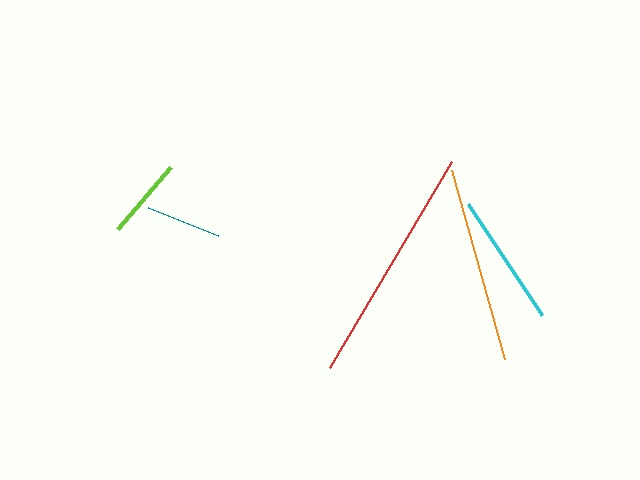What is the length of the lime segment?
The lime segment is approximately 81 pixels long.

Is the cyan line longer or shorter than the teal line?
The cyan line is longer than the teal line.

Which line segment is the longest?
The red line is the longest at approximately 239 pixels.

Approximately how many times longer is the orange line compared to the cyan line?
The orange line is approximately 1.5 times the length of the cyan line.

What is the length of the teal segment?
The teal segment is approximately 76 pixels long.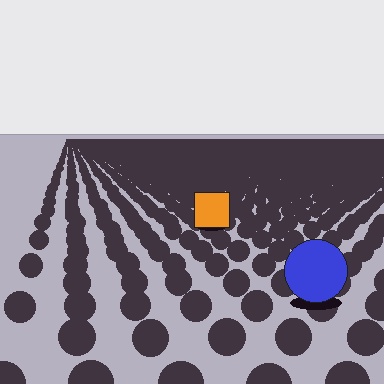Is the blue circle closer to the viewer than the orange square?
Yes. The blue circle is closer — you can tell from the texture gradient: the ground texture is coarser near it.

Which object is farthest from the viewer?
The orange square is farthest from the viewer. It appears smaller and the ground texture around it is denser.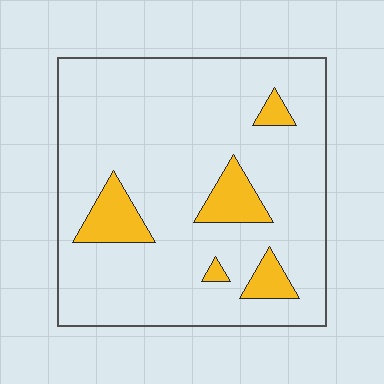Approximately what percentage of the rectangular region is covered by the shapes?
Approximately 10%.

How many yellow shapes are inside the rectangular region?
5.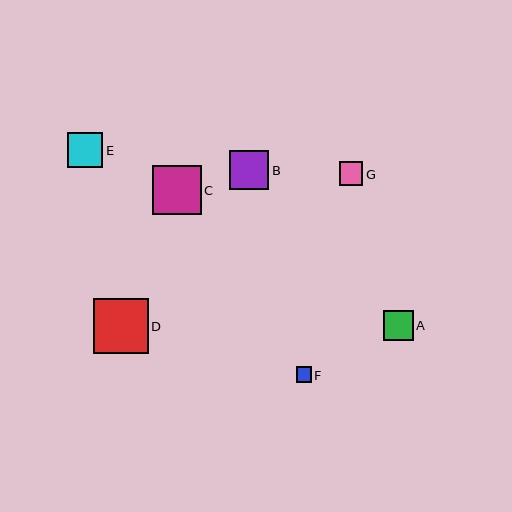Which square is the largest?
Square D is the largest with a size of approximately 55 pixels.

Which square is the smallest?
Square F is the smallest with a size of approximately 15 pixels.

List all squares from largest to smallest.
From largest to smallest: D, C, B, E, A, G, F.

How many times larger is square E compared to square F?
Square E is approximately 2.3 times the size of square F.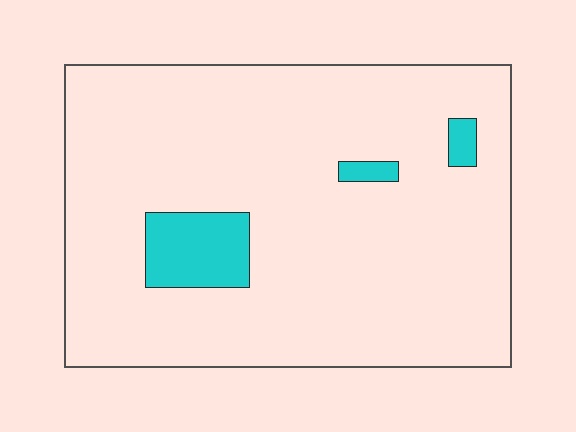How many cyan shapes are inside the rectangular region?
3.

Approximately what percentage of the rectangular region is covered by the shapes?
Approximately 10%.